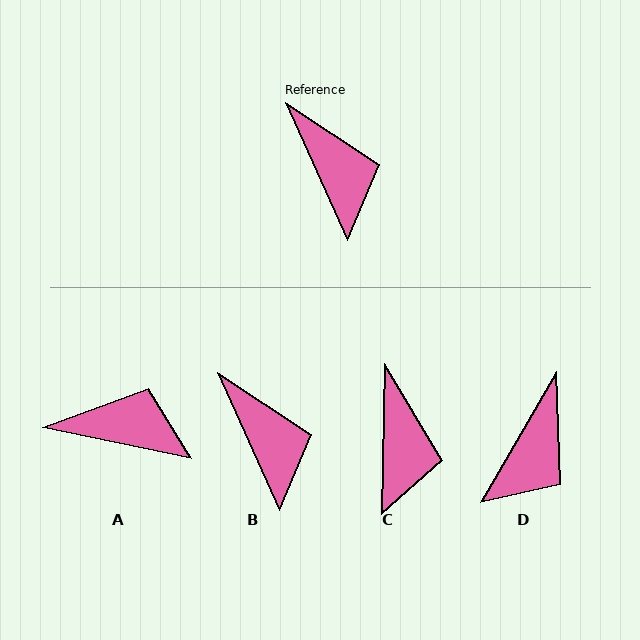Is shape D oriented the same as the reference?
No, it is off by about 55 degrees.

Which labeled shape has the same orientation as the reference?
B.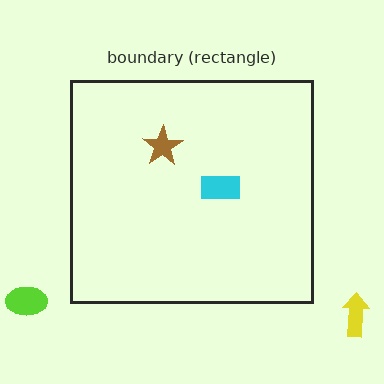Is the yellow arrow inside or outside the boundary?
Outside.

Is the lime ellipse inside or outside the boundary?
Outside.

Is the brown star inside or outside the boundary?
Inside.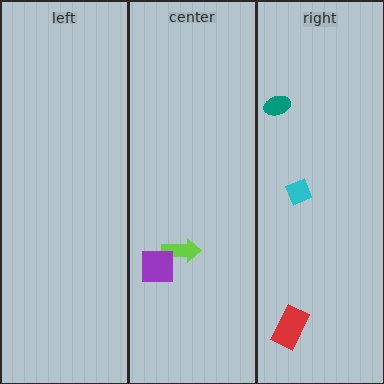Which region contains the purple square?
The center region.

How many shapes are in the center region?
2.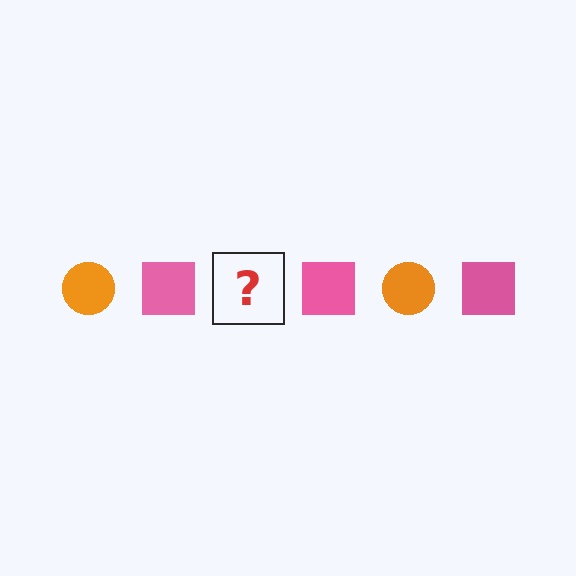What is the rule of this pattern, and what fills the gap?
The rule is that the pattern alternates between orange circle and pink square. The gap should be filled with an orange circle.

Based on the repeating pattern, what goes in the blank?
The blank should be an orange circle.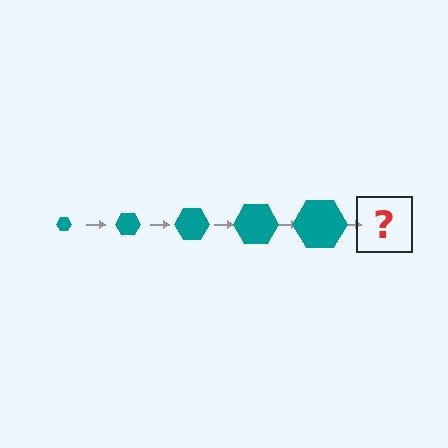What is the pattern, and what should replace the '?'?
The pattern is that the hexagon gets progressively larger each step. The '?' should be a teal hexagon, larger than the previous one.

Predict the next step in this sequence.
The next step is a teal hexagon, larger than the previous one.